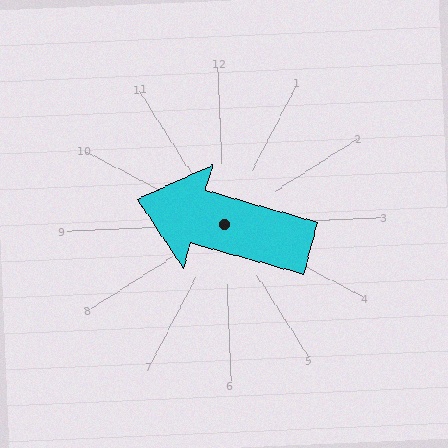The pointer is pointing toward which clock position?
Roughly 10 o'clock.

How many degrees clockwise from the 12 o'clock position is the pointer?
Approximately 288 degrees.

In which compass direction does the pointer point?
West.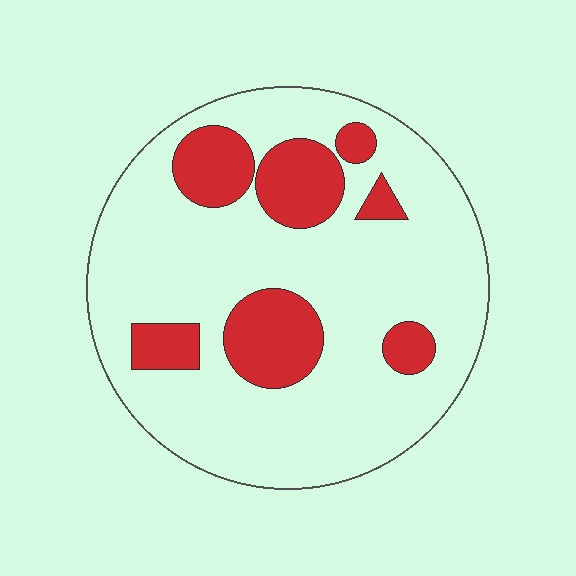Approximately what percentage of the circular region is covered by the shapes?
Approximately 20%.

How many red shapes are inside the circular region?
7.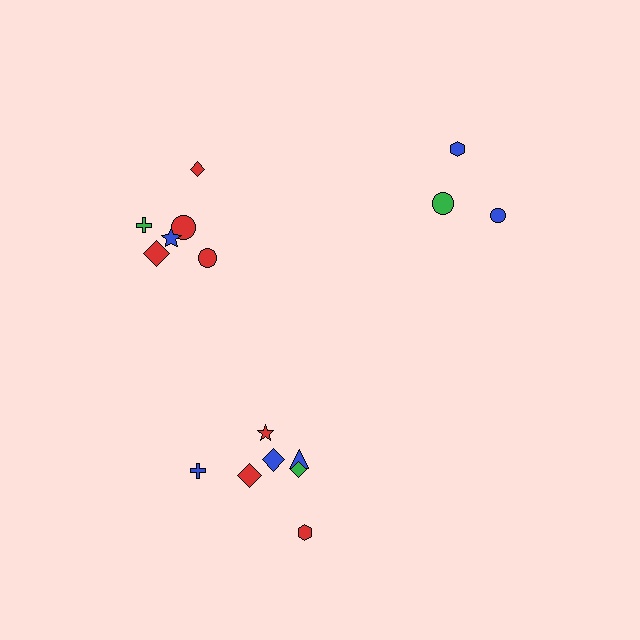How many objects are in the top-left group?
There are 6 objects.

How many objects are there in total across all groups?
There are 16 objects.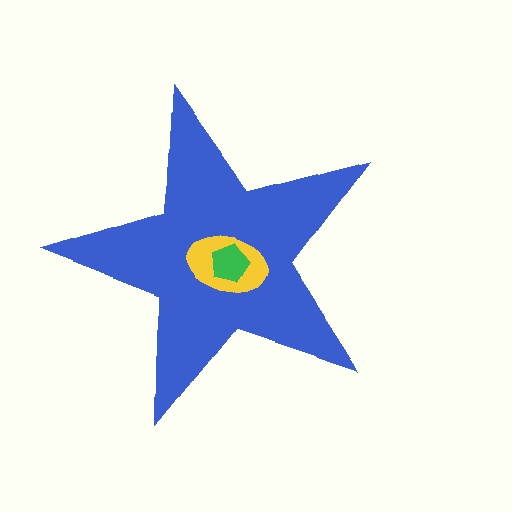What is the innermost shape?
The green pentagon.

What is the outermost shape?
The blue star.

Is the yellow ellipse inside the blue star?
Yes.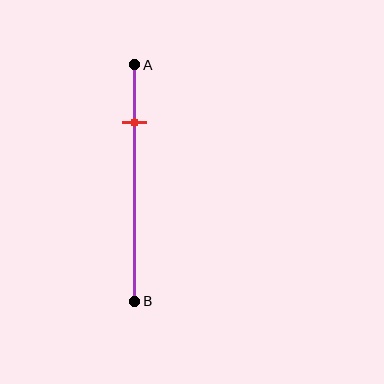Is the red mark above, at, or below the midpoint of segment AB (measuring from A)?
The red mark is above the midpoint of segment AB.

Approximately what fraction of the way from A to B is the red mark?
The red mark is approximately 25% of the way from A to B.